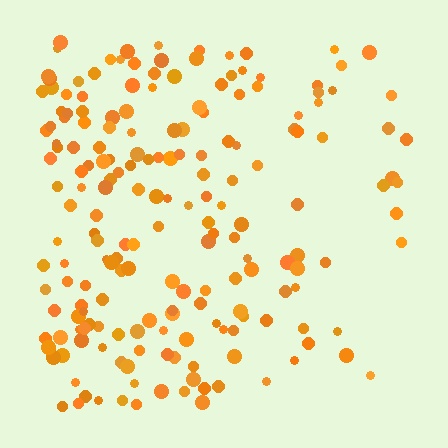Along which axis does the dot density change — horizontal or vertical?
Horizontal.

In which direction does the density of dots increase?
From right to left, with the left side densest.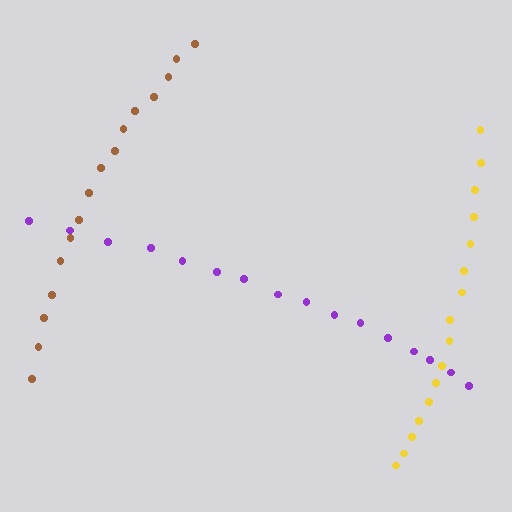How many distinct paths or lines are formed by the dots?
There are 3 distinct paths.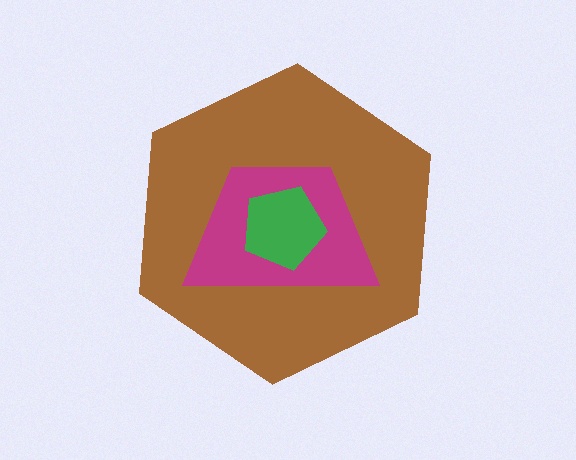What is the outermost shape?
The brown hexagon.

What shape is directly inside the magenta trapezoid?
The green pentagon.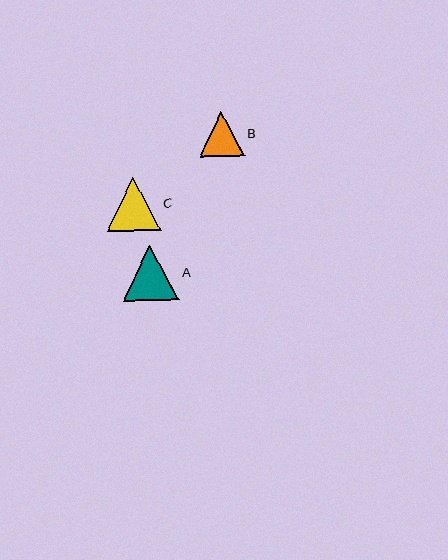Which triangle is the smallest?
Triangle B is the smallest with a size of approximately 45 pixels.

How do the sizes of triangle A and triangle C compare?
Triangle A and triangle C are approximately the same size.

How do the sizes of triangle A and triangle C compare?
Triangle A and triangle C are approximately the same size.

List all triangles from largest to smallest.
From largest to smallest: A, C, B.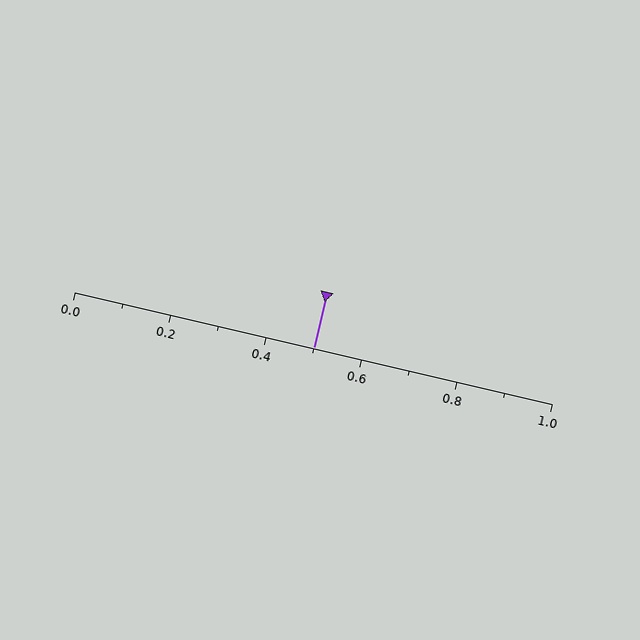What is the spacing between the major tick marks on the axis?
The major ticks are spaced 0.2 apart.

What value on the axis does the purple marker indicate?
The marker indicates approximately 0.5.